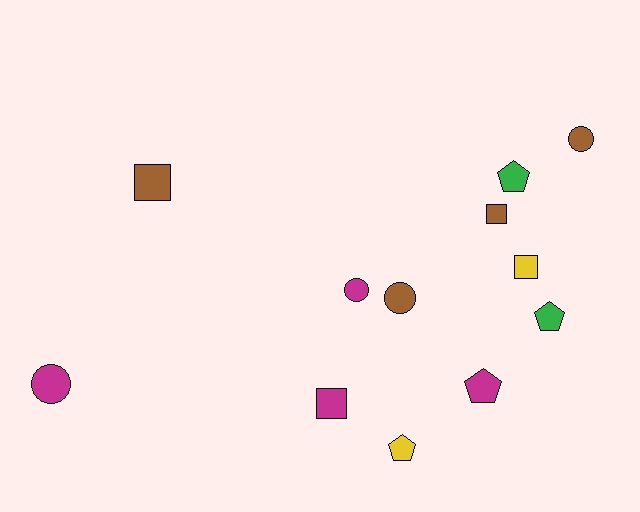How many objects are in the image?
There are 12 objects.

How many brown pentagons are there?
There are no brown pentagons.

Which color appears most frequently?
Brown, with 4 objects.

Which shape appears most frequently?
Square, with 4 objects.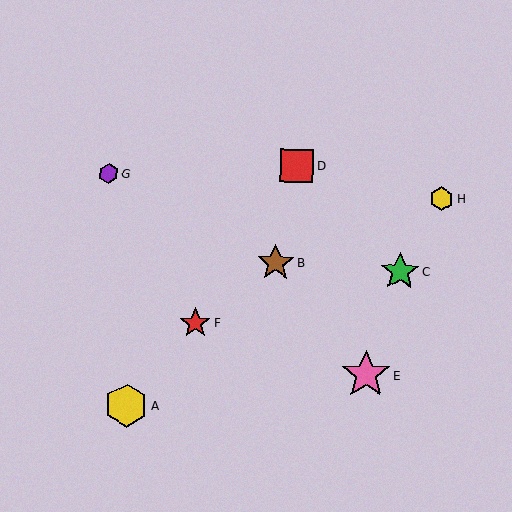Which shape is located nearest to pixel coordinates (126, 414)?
The yellow hexagon (labeled A) at (126, 405) is nearest to that location.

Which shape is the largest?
The pink star (labeled E) is the largest.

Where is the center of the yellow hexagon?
The center of the yellow hexagon is at (126, 405).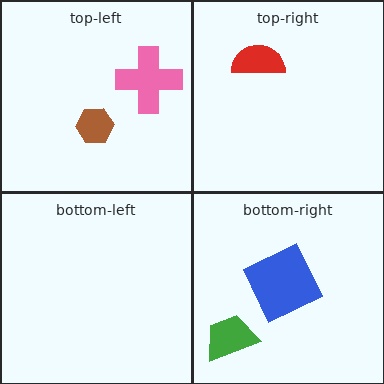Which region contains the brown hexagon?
The top-left region.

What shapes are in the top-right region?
The red semicircle.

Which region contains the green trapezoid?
The bottom-right region.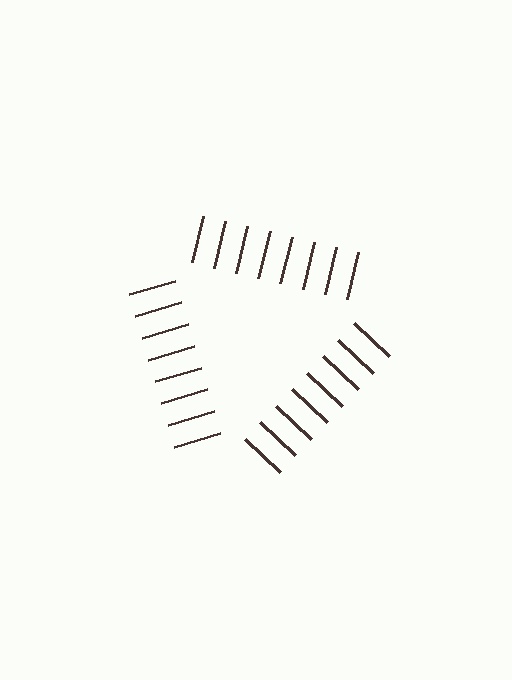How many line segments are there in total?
24 — 8 along each of the 3 edges.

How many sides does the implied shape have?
3 sides — the line-ends trace a triangle.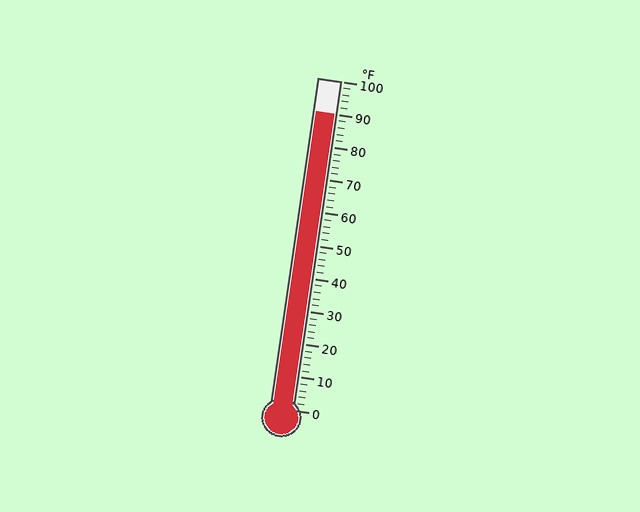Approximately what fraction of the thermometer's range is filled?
The thermometer is filled to approximately 90% of its range.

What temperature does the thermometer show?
The thermometer shows approximately 90°F.